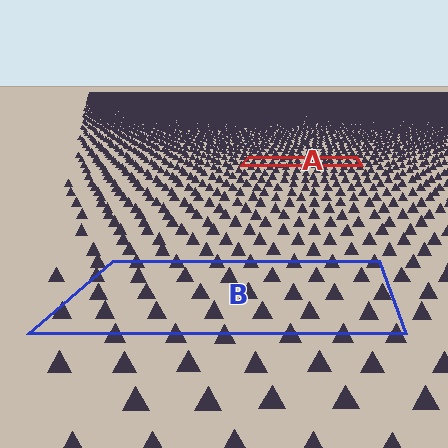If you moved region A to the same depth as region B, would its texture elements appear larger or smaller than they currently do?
They would appear larger. At a closer depth, the same texture elements are projected at a bigger on-screen size.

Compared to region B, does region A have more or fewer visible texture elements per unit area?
Region A has more texture elements per unit area — they are packed more densely because it is farther away.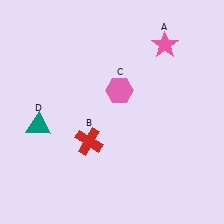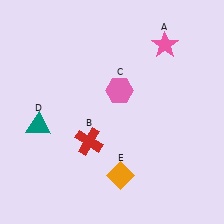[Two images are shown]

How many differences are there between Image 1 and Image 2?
There is 1 difference between the two images.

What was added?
An orange diamond (E) was added in Image 2.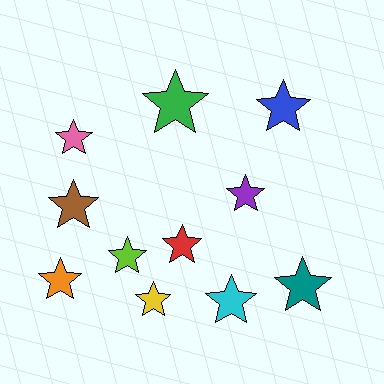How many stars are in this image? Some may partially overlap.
There are 11 stars.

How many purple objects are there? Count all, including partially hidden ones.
There is 1 purple object.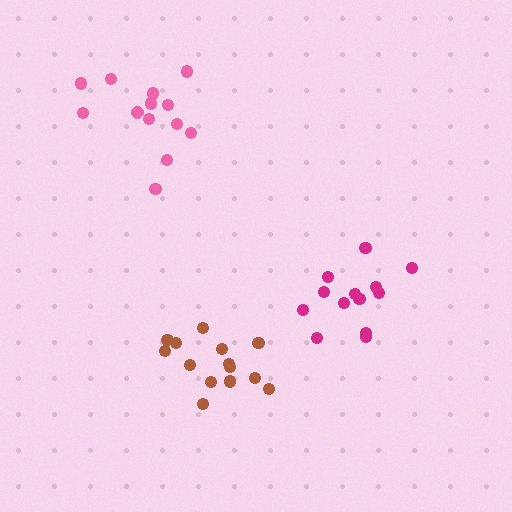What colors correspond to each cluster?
The clusters are colored: brown, pink, magenta.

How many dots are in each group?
Group 1: 14 dots, Group 2: 13 dots, Group 3: 13 dots (40 total).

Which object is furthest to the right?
The magenta cluster is rightmost.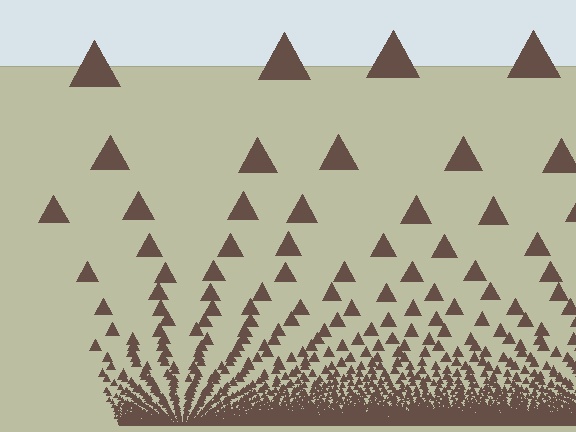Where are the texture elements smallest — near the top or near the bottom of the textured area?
Near the bottom.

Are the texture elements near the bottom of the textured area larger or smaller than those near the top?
Smaller. The gradient is inverted — elements near the bottom are smaller and denser.